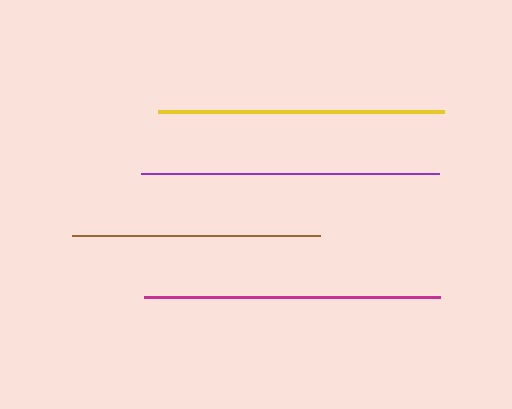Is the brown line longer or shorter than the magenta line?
The magenta line is longer than the brown line.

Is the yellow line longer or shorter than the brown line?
The yellow line is longer than the brown line.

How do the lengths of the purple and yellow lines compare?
The purple and yellow lines are approximately the same length.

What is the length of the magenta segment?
The magenta segment is approximately 297 pixels long.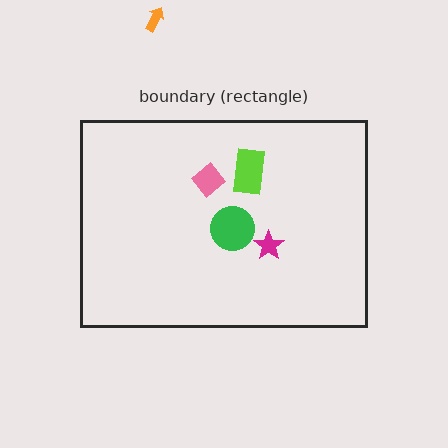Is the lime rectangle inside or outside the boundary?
Inside.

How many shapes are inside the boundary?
4 inside, 1 outside.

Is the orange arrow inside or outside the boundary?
Outside.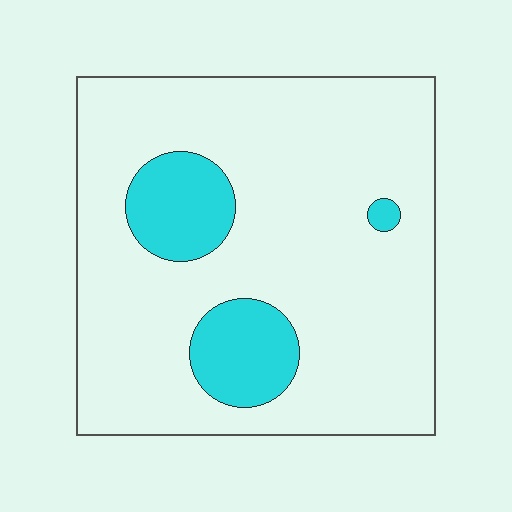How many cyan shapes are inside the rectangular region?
3.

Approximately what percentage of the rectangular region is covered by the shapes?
Approximately 15%.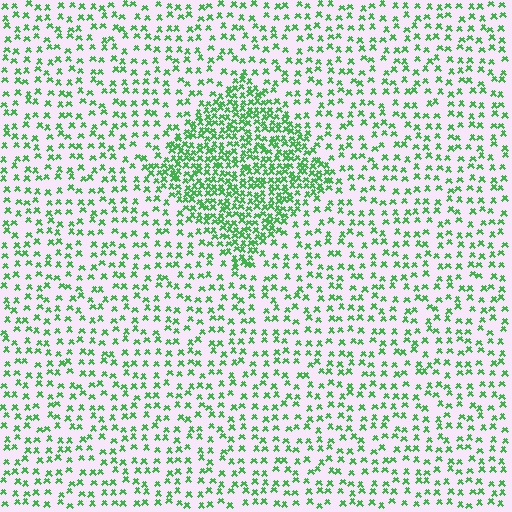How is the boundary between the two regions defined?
The boundary is defined by a change in element density (approximately 2.4x ratio). All elements are the same color, size, and shape.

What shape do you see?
I see a diamond.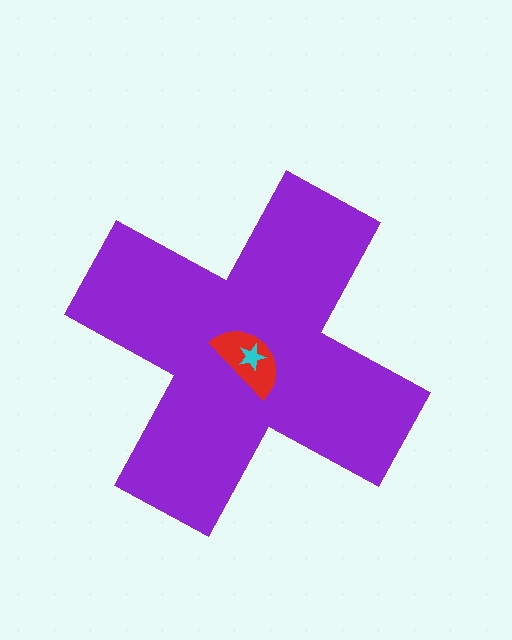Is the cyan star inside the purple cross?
Yes.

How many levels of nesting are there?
3.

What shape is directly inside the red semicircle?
The cyan star.